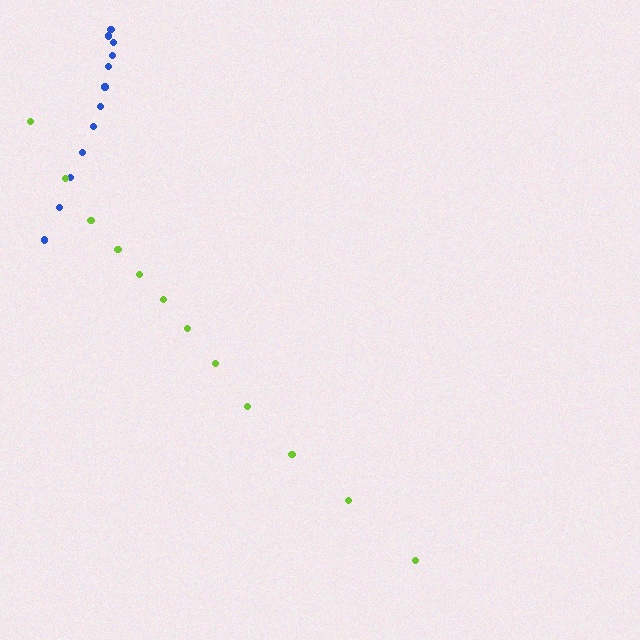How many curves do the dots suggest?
There are 2 distinct paths.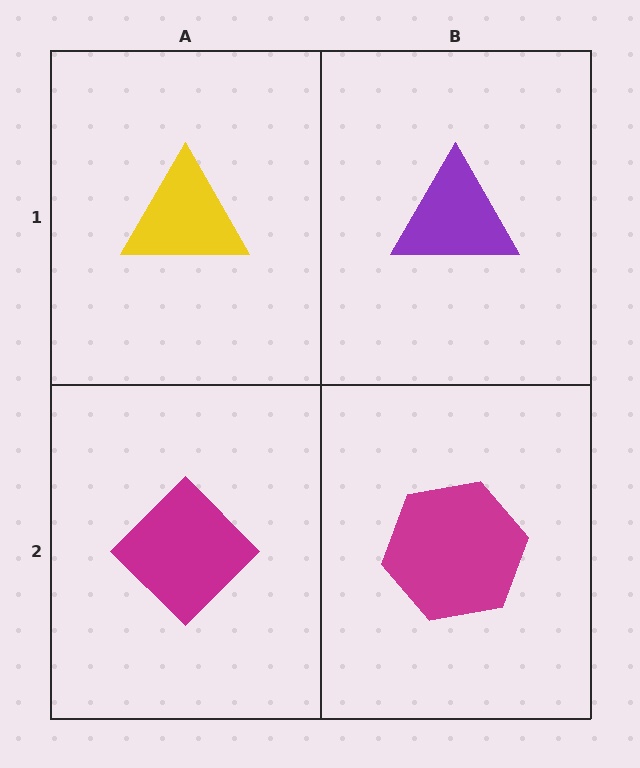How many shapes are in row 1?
2 shapes.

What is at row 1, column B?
A purple triangle.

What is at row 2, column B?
A magenta hexagon.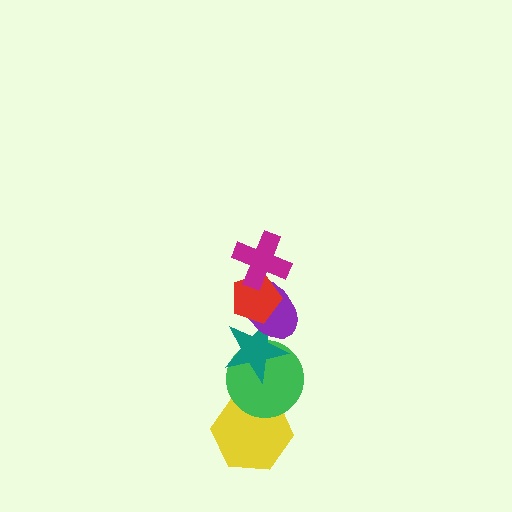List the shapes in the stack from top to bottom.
From top to bottom: the magenta cross, the red pentagon, the purple ellipse, the teal star, the green circle, the yellow hexagon.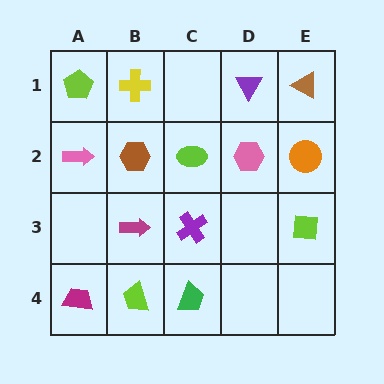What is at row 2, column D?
A pink hexagon.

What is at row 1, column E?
A brown triangle.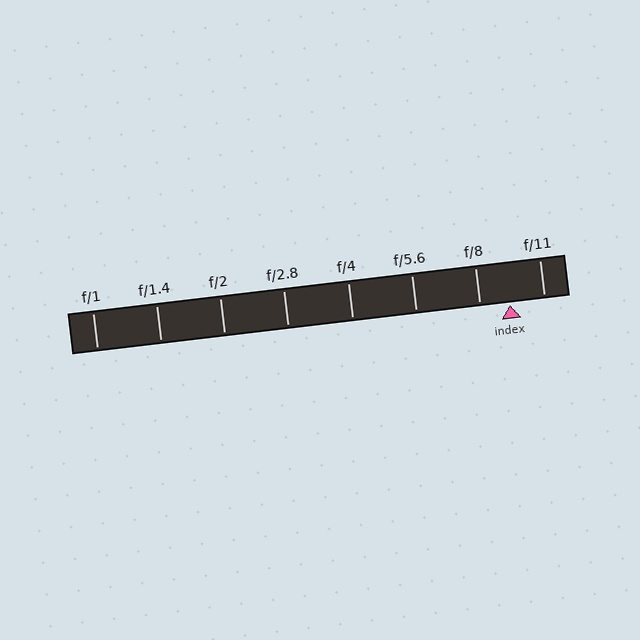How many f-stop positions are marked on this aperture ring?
There are 8 f-stop positions marked.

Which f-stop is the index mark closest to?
The index mark is closest to f/8.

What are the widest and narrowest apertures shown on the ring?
The widest aperture shown is f/1 and the narrowest is f/11.